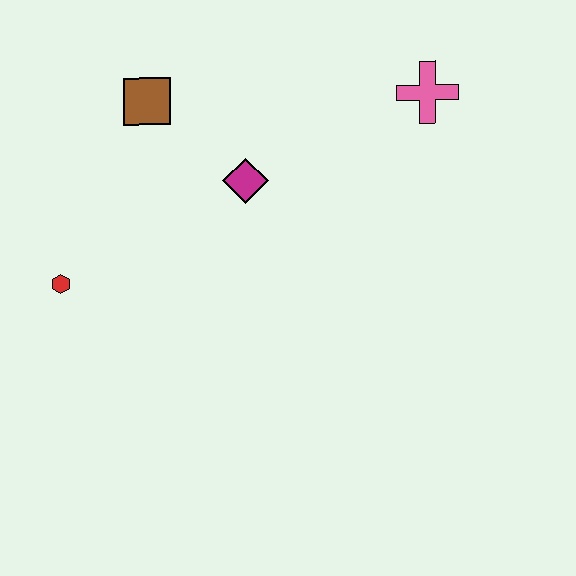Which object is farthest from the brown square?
The pink cross is farthest from the brown square.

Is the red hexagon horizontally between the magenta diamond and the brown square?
No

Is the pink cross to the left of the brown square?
No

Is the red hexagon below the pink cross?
Yes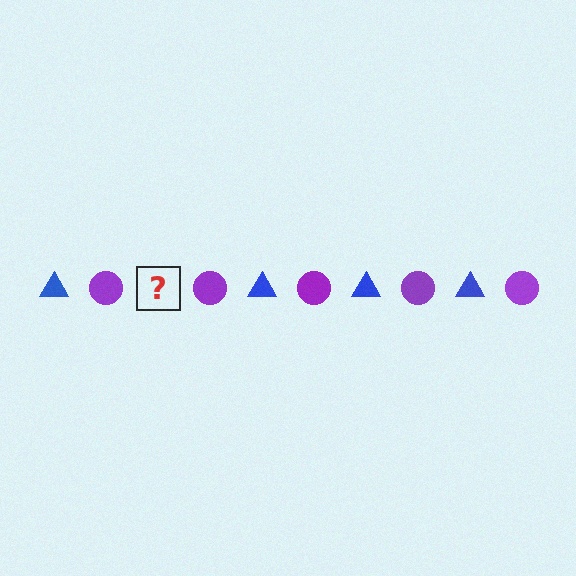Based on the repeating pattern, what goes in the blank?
The blank should be a blue triangle.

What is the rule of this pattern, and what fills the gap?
The rule is that the pattern alternates between blue triangle and purple circle. The gap should be filled with a blue triangle.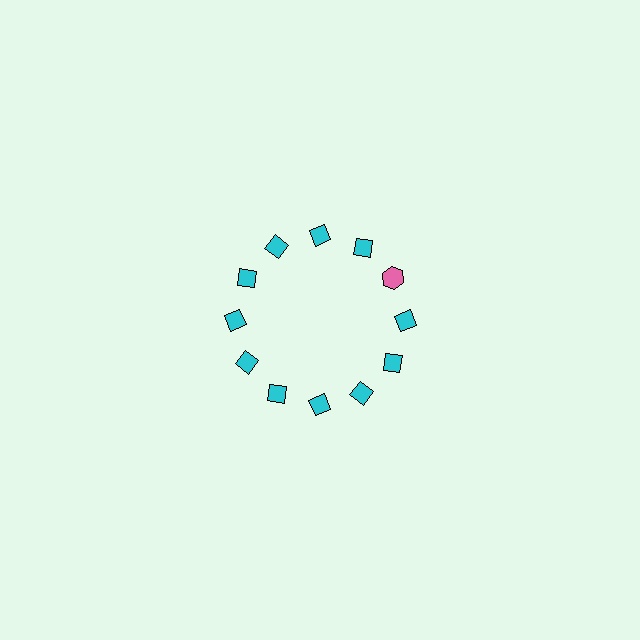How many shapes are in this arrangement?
There are 12 shapes arranged in a ring pattern.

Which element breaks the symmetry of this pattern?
The pink hexagon at roughly the 2 o'clock position breaks the symmetry. All other shapes are cyan diamonds.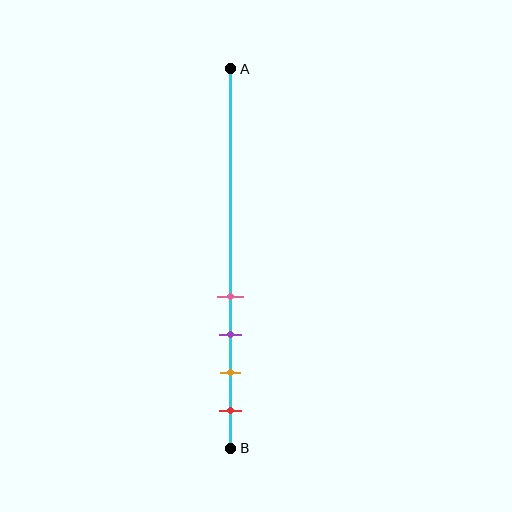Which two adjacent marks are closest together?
The pink and purple marks are the closest adjacent pair.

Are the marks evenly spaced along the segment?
Yes, the marks are approximately evenly spaced.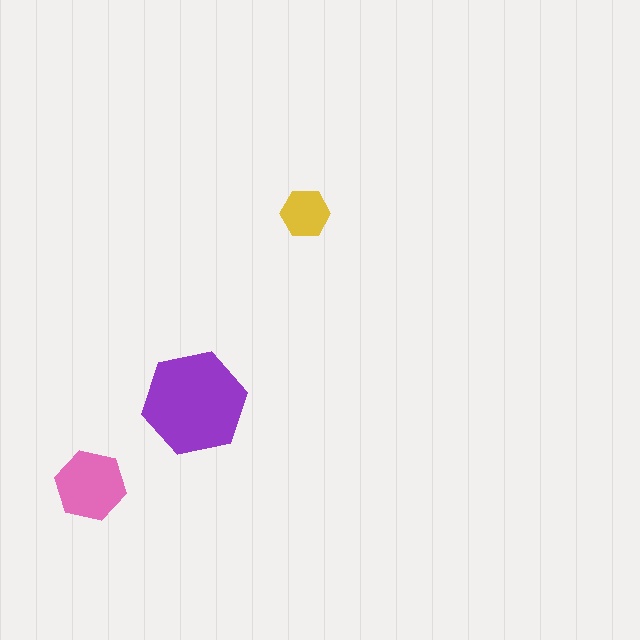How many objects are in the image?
There are 3 objects in the image.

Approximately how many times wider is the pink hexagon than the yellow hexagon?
About 1.5 times wider.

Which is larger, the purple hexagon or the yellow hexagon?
The purple one.